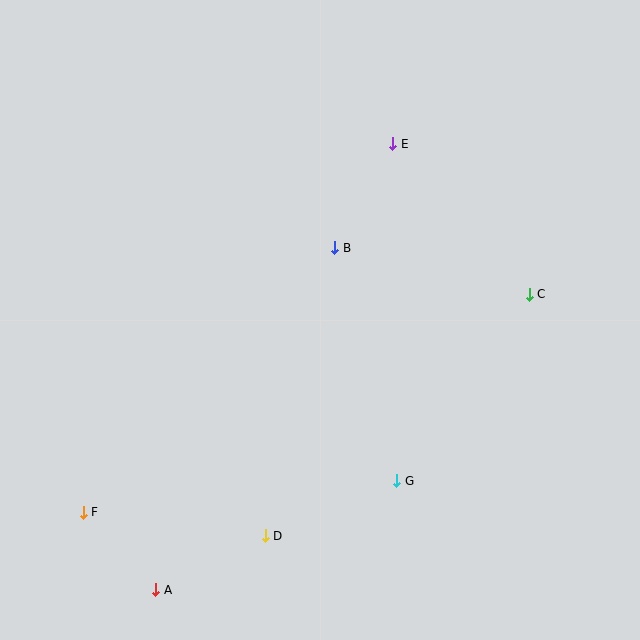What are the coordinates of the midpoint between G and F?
The midpoint between G and F is at (240, 496).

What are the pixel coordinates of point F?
Point F is at (83, 512).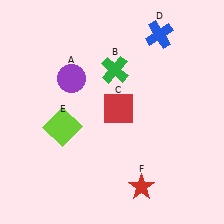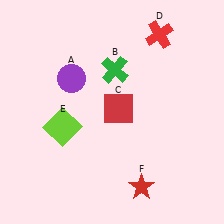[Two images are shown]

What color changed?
The cross (D) changed from blue in Image 1 to red in Image 2.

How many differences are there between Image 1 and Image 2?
There is 1 difference between the two images.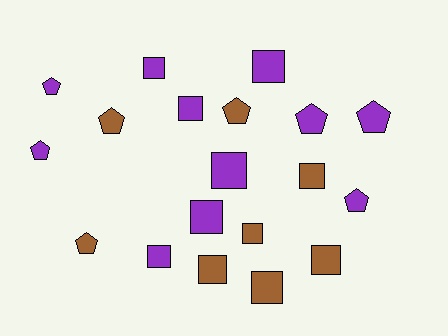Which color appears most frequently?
Purple, with 11 objects.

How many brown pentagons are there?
There are 3 brown pentagons.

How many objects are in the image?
There are 19 objects.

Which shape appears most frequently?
Square, with 11 objects.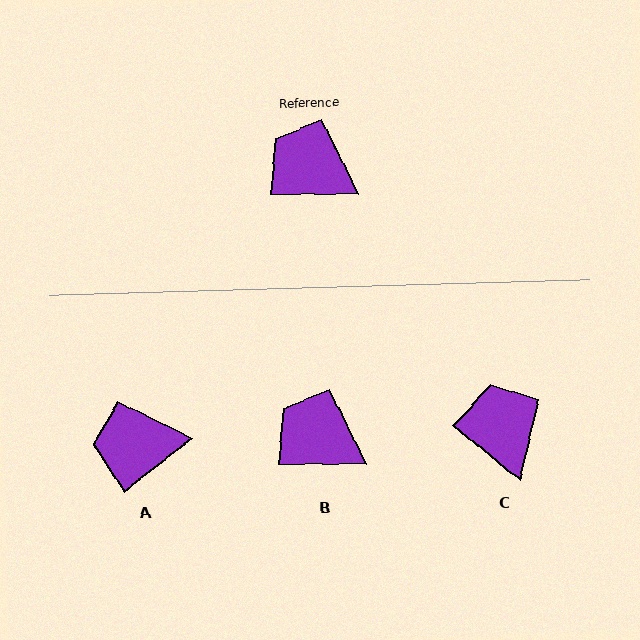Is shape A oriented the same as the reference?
No, it is off by about 38 degrees.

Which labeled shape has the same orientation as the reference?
B.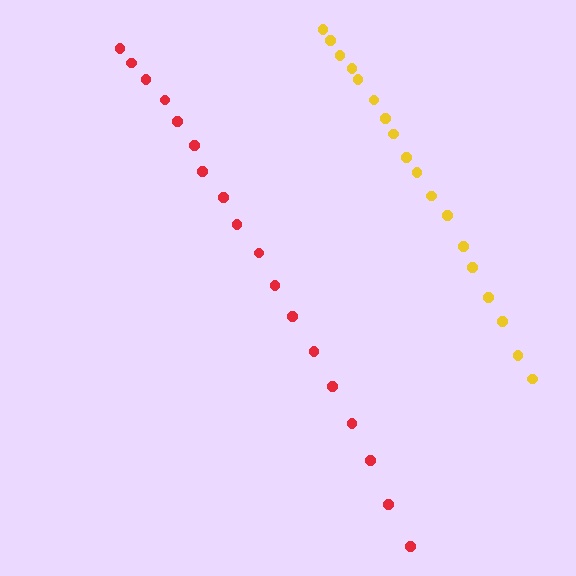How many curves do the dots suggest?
There are 2 distinct paths.